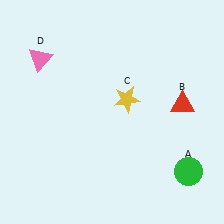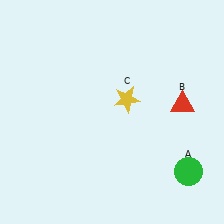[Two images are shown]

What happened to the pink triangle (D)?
The pink triangle (D) was removed in Image 2. It was in the top-left area of Image 1.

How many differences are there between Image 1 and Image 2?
There is 1 difference between the two images.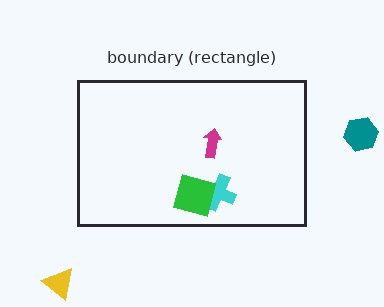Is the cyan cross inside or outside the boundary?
Inside.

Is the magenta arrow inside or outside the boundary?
Inside.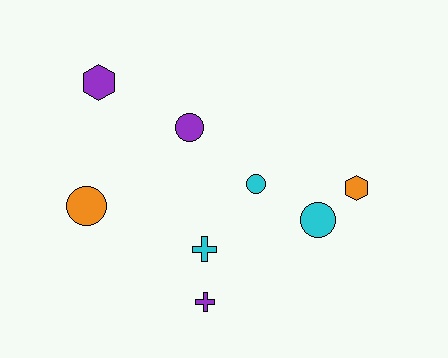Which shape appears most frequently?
Circle, with 4 objects.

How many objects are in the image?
There are 8 objects.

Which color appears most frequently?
Cyan, with 3 objects.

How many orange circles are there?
There is 1 orange circle.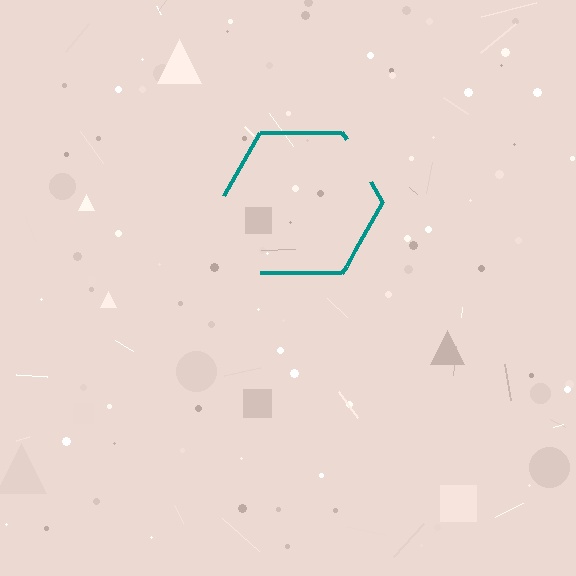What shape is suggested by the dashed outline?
The dashed outline suggests a hexagon.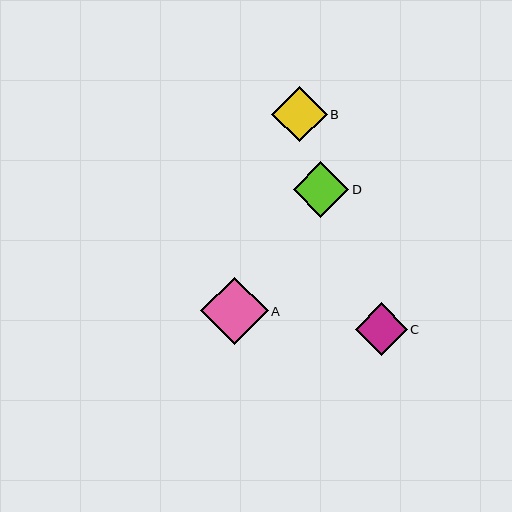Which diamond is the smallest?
Diamond C is the smallest with a size of approximately 52 pixels.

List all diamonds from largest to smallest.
From largest to smallest: A, D, B, C.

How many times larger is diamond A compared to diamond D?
Diamond A is approximately 1.2 times the size of diamond D.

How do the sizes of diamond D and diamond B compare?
Diamond D and diamond B are approximately the same size.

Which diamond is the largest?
Diamond A is the largest with a size of approximately 68 pixels.